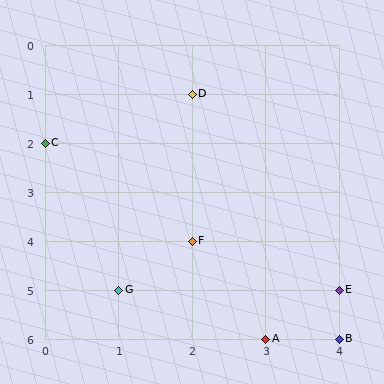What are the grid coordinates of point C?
Point C is at grid coordinates (0, 2).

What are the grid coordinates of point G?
Point G is at grid coordinates (1, 5).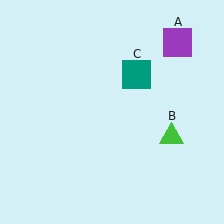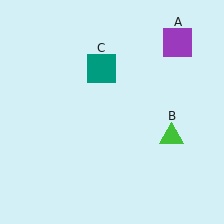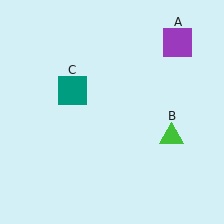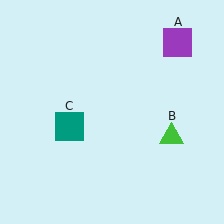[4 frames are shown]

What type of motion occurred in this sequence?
The teal square (object C) rotated counterclockwise around the center of the scene.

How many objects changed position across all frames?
1 object changed position: teal square (object C).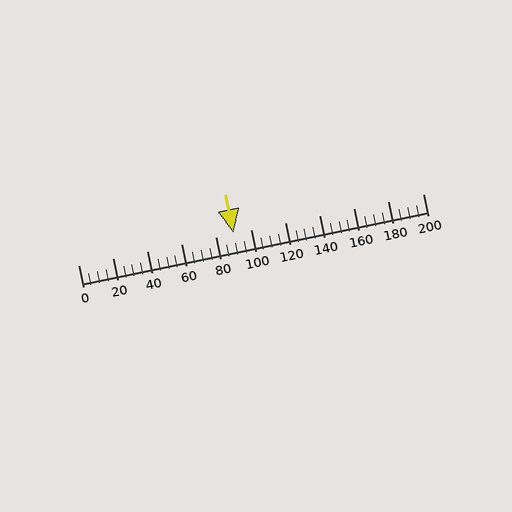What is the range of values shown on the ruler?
The ruler shows values from 0 to 200.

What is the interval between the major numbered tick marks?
The major tick marks are spaced 20 units apart.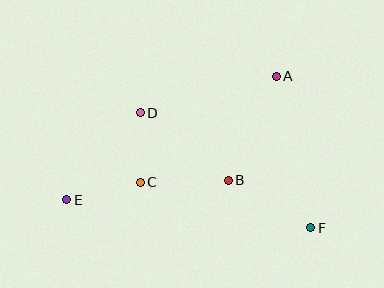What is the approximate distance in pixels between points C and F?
The distance between C and F is approximately 177 pixels.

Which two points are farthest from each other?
Points E and F are farthest from each other.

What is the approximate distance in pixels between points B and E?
The distance between B and E is approximately 163 pixels.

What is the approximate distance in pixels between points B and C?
The distance between B and C is approximately 88 pixels.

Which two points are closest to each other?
Points C and D are closest to each other.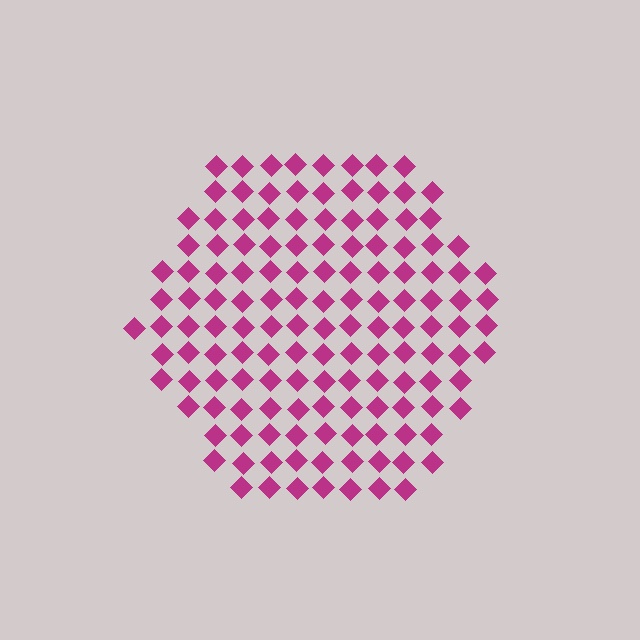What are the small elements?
The small elements are diamonds.